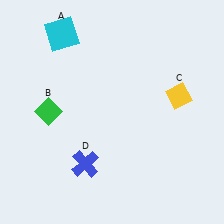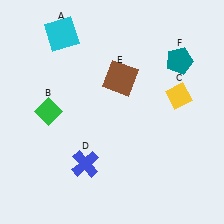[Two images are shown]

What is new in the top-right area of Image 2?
A teal pentagon (F) was added in the top-right area of Image 2.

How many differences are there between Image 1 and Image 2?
There are 2 differences between the two images.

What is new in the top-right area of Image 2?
A brown square (E) was added in the top-right area of Image 2.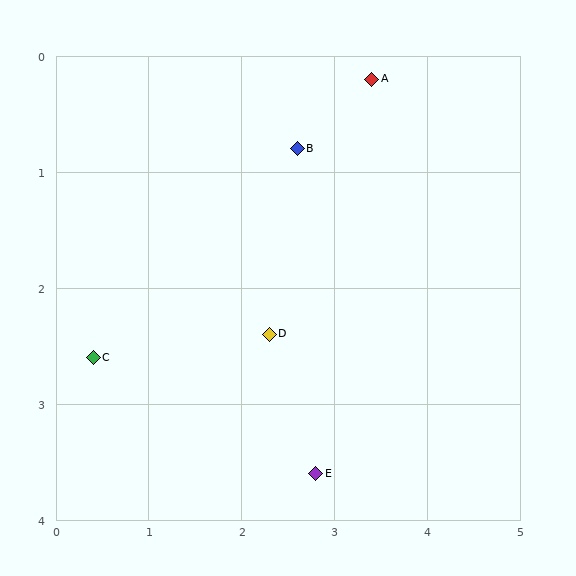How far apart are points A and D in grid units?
Points A and D are about 2.5 grid units apart.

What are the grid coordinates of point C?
Point C is at approximately (0.4, 2.6).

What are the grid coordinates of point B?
Point B is at approximately (2.6, 0.8).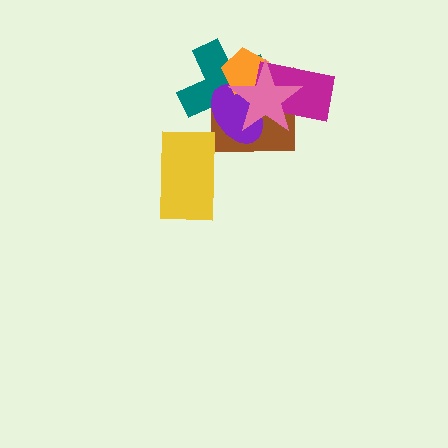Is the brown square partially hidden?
Yes, it is partially covered by another shape.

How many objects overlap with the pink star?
5 objects overlap with the pink star.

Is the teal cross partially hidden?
Yes, it is partially covered by another shape.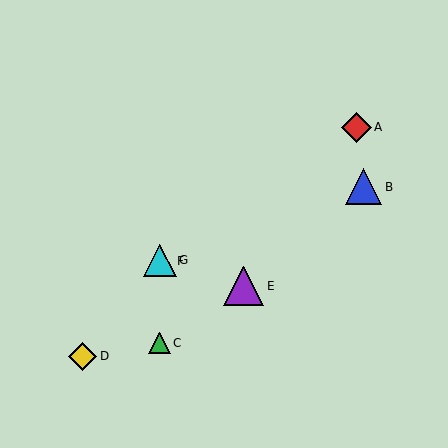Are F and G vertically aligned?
Yes, both are at x≈160.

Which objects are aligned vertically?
Objects C, F, G are aligned vertically.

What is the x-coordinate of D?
Object D is at x≈82.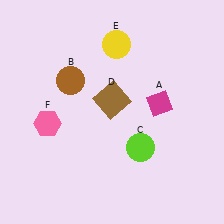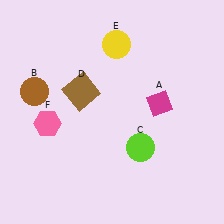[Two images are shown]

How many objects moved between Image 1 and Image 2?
2 objects moved between the two images.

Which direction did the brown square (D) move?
The brown square (D) moved left.